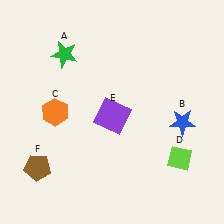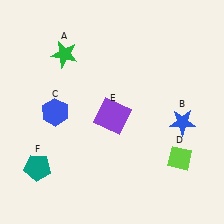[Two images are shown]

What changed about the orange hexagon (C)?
In Image 1, C is orange. In Image 2, it changed to blue.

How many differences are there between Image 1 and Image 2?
There are 2 differences between the two images.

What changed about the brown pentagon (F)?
In Image 1, F is brown. In Image 2, it changed to teal.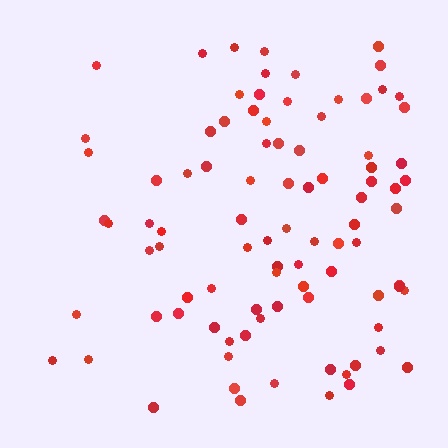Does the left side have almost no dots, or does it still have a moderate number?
Still a moderate number, just noticeably fewer than the right.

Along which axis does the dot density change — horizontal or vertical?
Horizontal.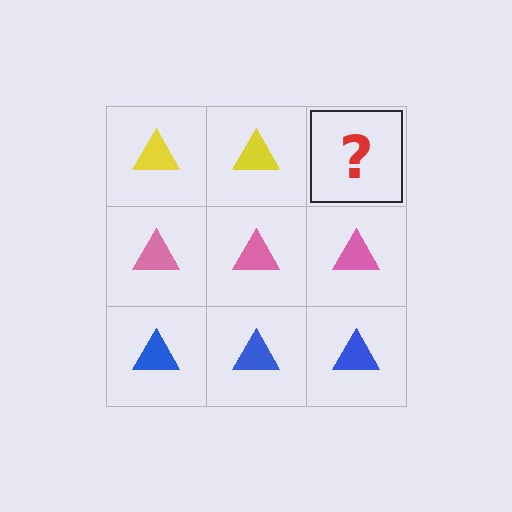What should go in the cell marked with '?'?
The missing cell should contain a yellow triangle.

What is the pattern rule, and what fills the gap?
The rule is that each row has a consistent color. The gap should be filled with a yellow triangle.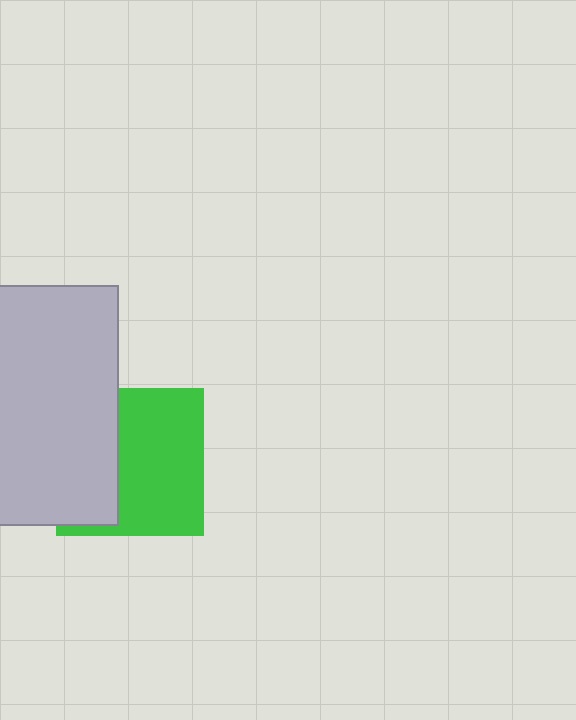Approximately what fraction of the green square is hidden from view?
Roughly 40% of the green square is hidden behind the light gray rectangle.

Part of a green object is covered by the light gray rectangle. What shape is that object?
It is a square.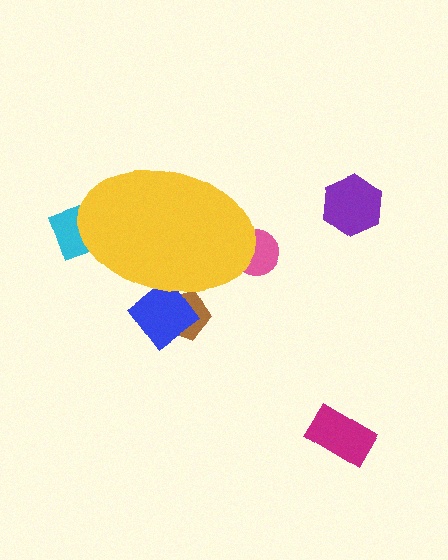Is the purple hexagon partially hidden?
No, the purple hexagon is fully visible.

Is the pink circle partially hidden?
Yes, the pink circle is partially hidden behind the yellow ellipse.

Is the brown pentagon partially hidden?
Yes, the brown pentagon is partially hidden behind the yellow ellipse.